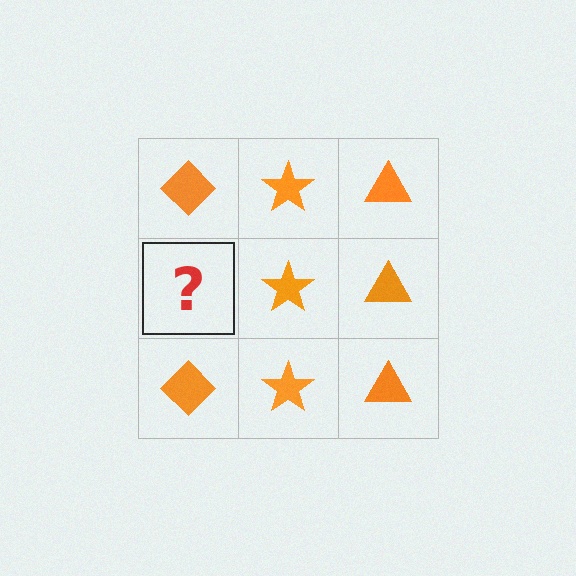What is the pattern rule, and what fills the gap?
The rule is that each column has a consistent shape. The gap should be filled with an orange diamond.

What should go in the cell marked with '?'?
The missing cell should contain an orange diamond.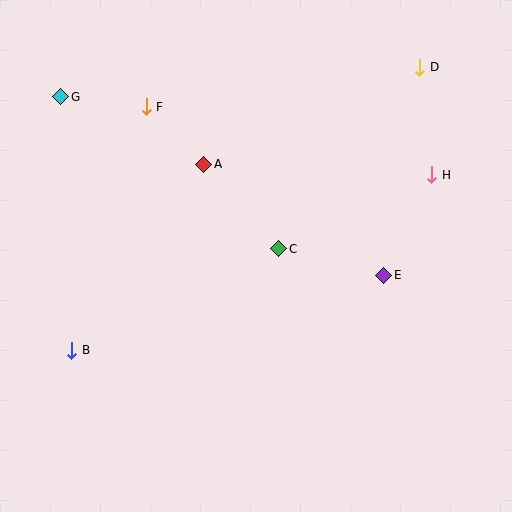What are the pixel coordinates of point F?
Point F is at (146, 107).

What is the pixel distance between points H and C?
The distance between H and C is 170 pixels.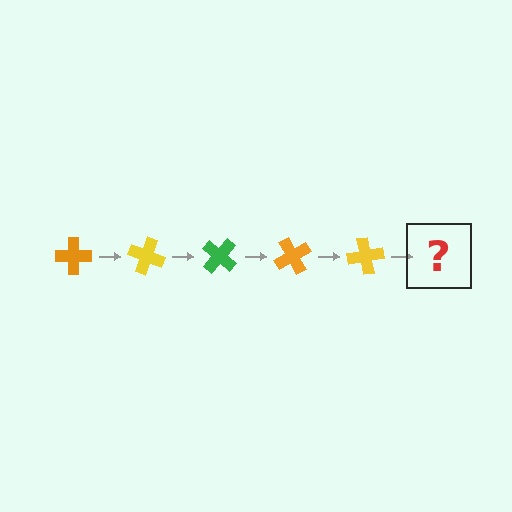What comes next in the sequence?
The next element should be a green cross, rotated 100 degrees from the start.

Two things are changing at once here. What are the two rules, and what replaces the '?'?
The two rules are that it rotates 20 degrees each step and the color cycles through orange, yellow, and green. The '?' should be a green cross, rotated 100 degrees from the start.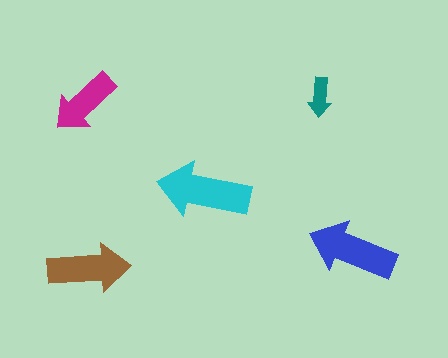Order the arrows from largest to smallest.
the cyan one, the blue one, the brown one, the magenta one, the teal one.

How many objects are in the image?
There are 5 objects in the image.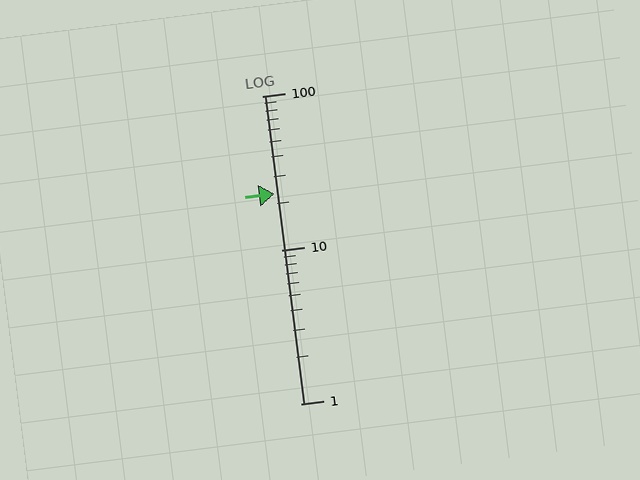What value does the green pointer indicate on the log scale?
The pointer indicates approximately 23.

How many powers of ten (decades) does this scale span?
The scale spans 2 decades, from 1 to 100.